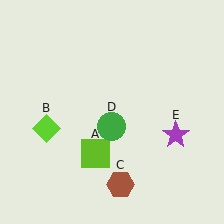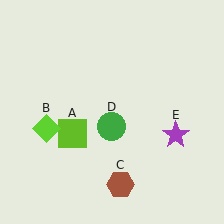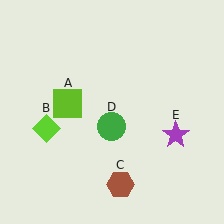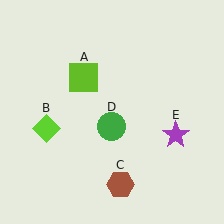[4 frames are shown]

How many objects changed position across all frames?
1 object changed position: lime square (object A).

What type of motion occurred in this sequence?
The lime square (object A) rotated clockwise around the center of the scene.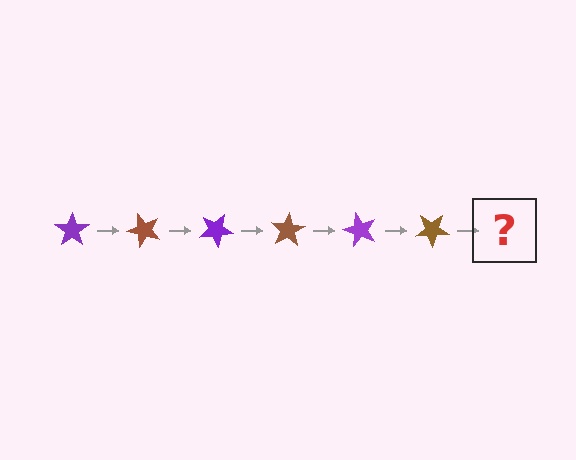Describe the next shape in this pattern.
It should be a purple star, rotated 300 degrees from the start.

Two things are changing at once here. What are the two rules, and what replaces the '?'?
The two rules are that it rotates 50 degrees each step and the color cycles through purple and brown. The '?' should be a purple star, rotated 300 degrees from the start.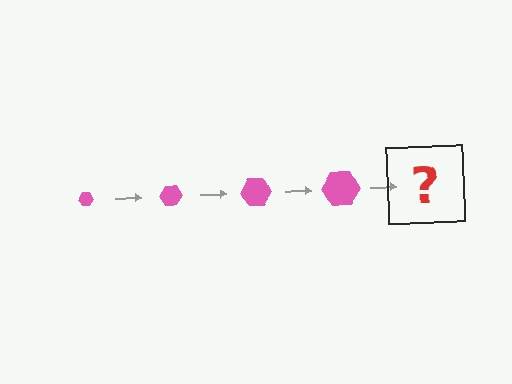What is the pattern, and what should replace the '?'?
The pattern is that the hexagon gets progressively larger each step. The '?' should be a pink hexagon, larger than the previous one.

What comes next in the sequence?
The next element should be a pink hexagon, larger than the previous one.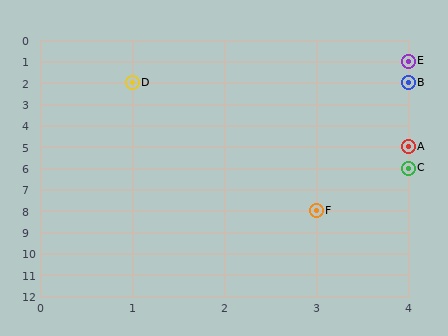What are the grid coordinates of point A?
Point A is at grid coordinates (4, 5).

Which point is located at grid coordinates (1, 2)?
Point D is at (1, 2).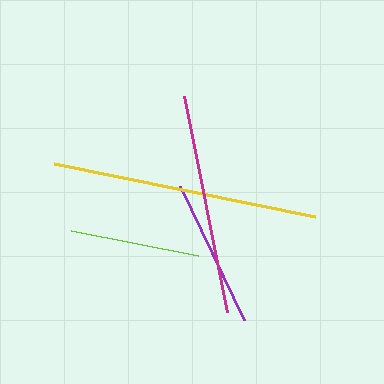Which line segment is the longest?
The yellow line is the longest at approximately 266 pixels.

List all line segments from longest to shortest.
From longest to shortest: yellow, magenta, purple, lime.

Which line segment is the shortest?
The lime line is the shortest at approximately 130 pixels.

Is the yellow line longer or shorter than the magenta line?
The yellow line is longer than the magenta line.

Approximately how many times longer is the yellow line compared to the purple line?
The yellow line is approximately 1.8 times the length of the purple line.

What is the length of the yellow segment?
The yellow segment is approximately 266 pixels long.